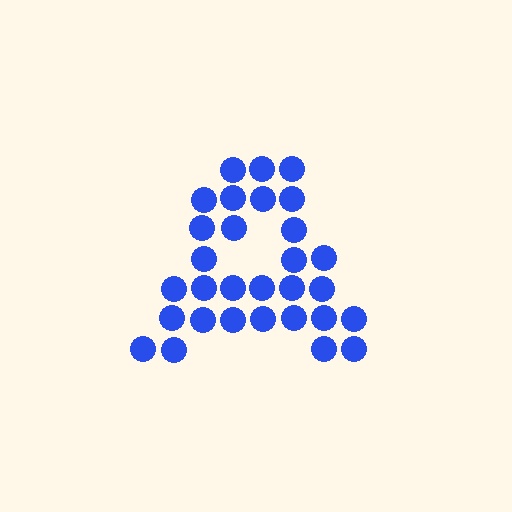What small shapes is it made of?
It is made of small circles.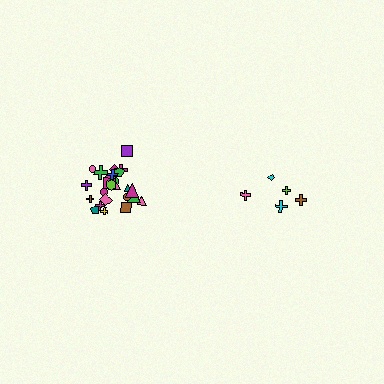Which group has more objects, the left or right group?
The left group.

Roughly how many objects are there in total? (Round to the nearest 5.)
Roughly 30 objects in total.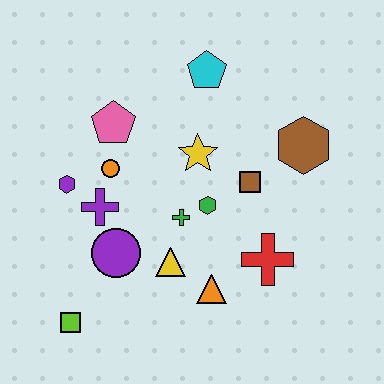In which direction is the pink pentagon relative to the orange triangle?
The pink pentagon is above the orange triangle.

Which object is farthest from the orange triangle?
The cyan pentagon is farthest from the orange triangle.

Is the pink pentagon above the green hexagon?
Yes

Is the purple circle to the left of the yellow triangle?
Yes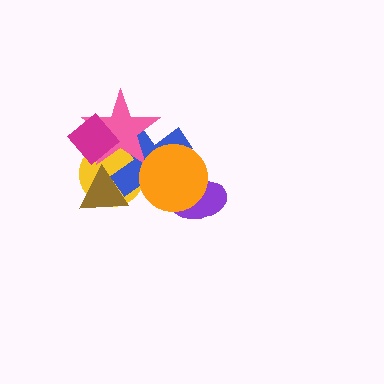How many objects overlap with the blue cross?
5 objects overlap with the blue cross.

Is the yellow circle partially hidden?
Yes, it is partially covered by another shape.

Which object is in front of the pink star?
The magenta diamond is in front of the pink star.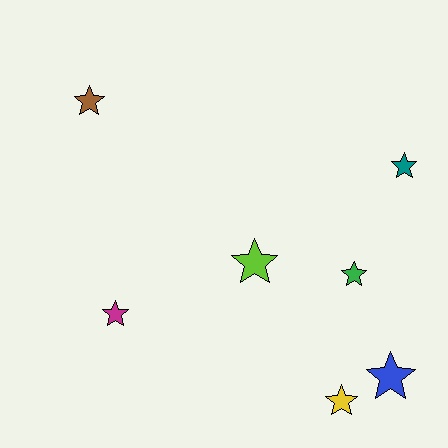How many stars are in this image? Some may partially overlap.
There are 7 stars.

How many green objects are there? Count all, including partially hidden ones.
There is 1 green object.